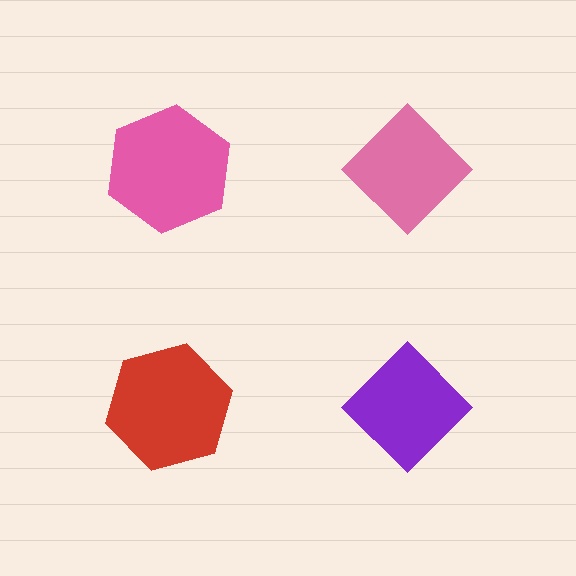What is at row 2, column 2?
A purple diamond.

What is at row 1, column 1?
A pink hexagon.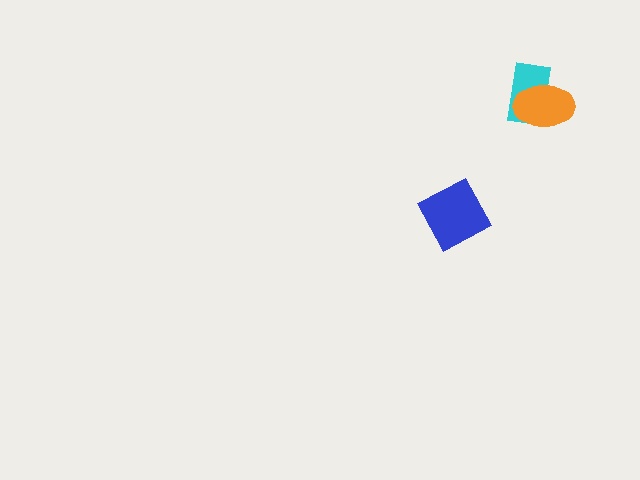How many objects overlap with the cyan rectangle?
1 object overlaps with the cyan rectangle.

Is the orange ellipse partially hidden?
No, no other shape covers it.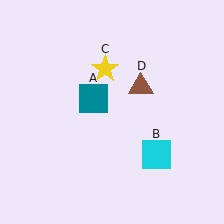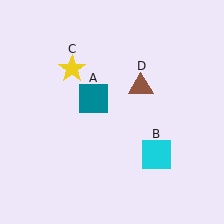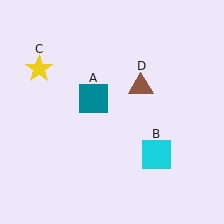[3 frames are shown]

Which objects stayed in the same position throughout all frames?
Teal square (object A) and cyan square (object B) and brown triangle (object D) remained stationary.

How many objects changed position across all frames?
1 object changed position: yellow star (object C).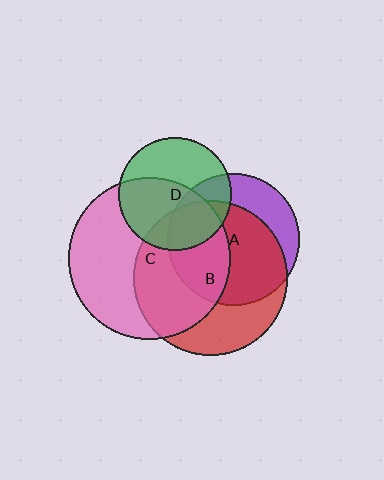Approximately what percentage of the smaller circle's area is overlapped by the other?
Approximately 55%.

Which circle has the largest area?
Circle C (pink).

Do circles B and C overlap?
Yes.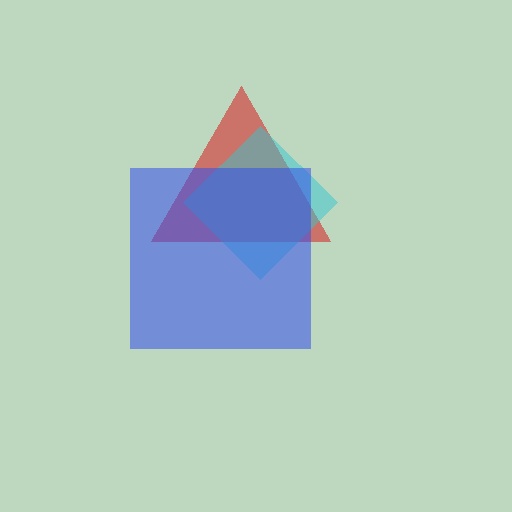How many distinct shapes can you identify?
There are 3 distinct shapes: a red triangle, a cyan diamond, a blue square.